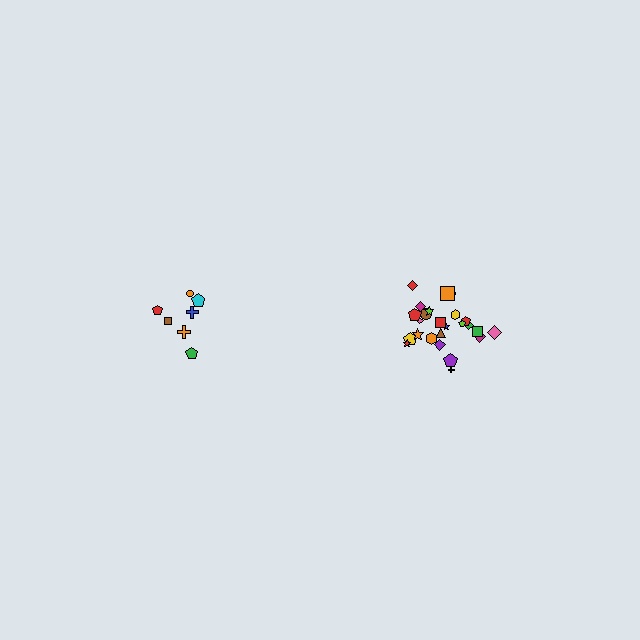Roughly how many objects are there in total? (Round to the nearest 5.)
Roughly 30 objects in total.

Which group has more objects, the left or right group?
The right group.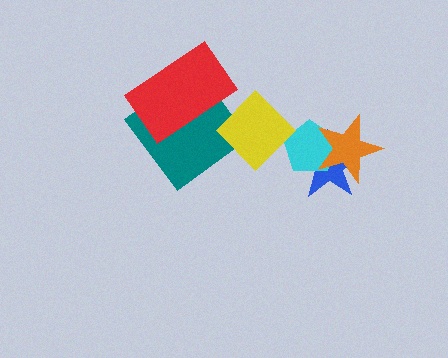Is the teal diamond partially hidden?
Yes, it is partially covered by another shape.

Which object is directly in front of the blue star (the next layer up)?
The cyan pentagon is directly in front of the blue star.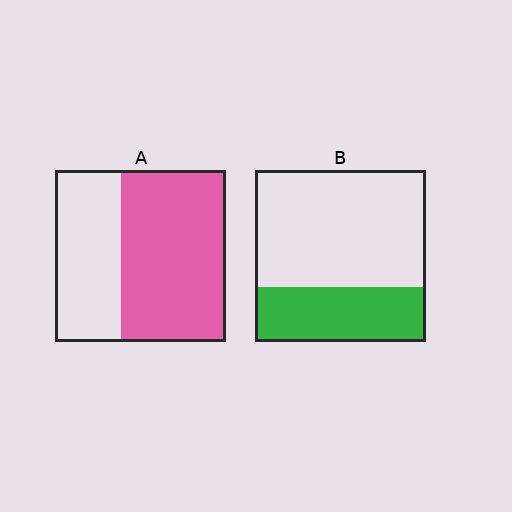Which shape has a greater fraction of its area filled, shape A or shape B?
Shape A.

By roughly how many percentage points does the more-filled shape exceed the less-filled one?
By roughly 30 percentage points (A over B).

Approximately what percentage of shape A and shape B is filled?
A is approximately 60% and B is approximately 30%.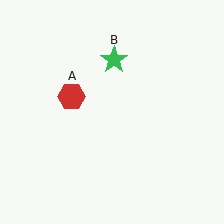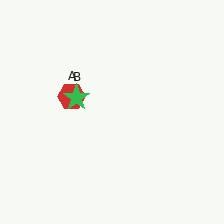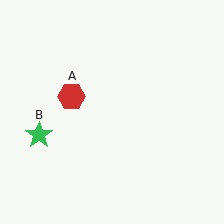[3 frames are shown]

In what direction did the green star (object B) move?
The green star (object B) moved down and to the left.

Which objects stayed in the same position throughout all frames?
Red hexagon (object A) remained stationary.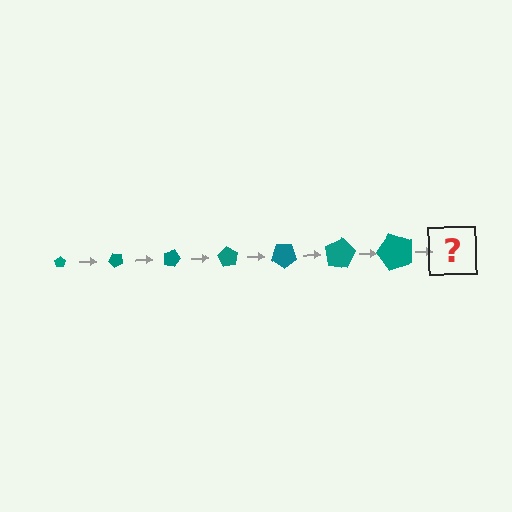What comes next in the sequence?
The next element should be a pentagon, larger than the previous one and rotated 315 degrees from the start.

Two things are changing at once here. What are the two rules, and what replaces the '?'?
The two rules are that the pentagon grows larger each step and it rotates 45 degrees each step. The '?' should be a pentagon, larger than the previous one and rotated 315 degrees from the start.